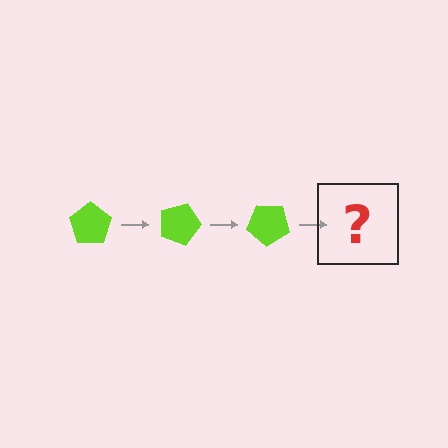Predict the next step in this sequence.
The next step is a lime pentagon rotated 60 degrees.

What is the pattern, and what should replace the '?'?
The pattern is that the pentagon rotates 20 degrees each step. The '?' should be a lime pentagon rotated 60 degrees.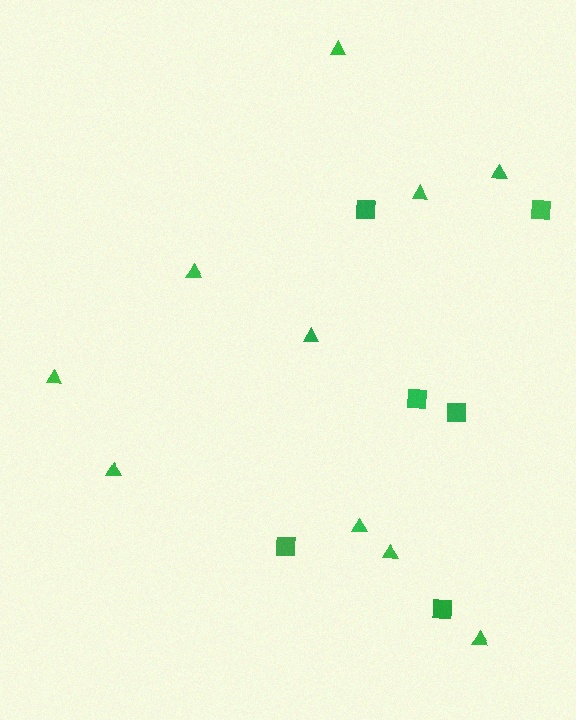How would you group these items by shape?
There are 2 groups: one group of triangles (10) and one group of squares (6).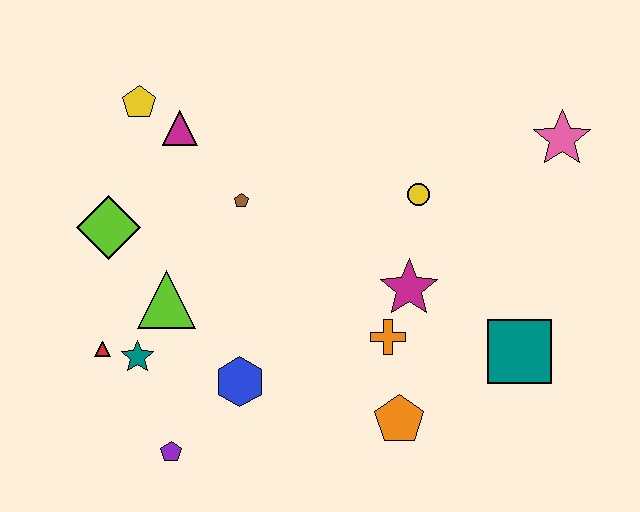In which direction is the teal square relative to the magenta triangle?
The teal square is to the right of the magenta triangle.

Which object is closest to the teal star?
The red triangle is closest to the teal star.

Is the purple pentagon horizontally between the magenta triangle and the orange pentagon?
No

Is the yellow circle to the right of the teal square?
No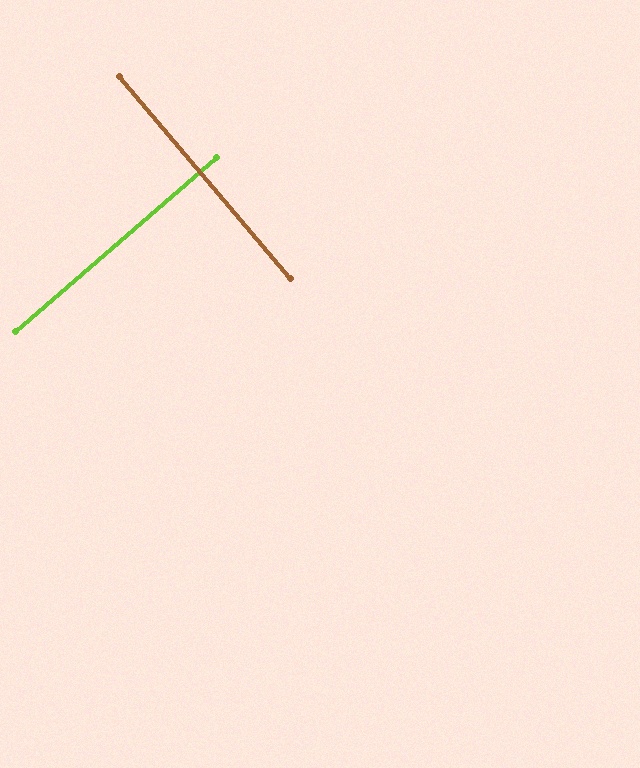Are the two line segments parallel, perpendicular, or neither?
Perpendicular — they meet at approximately 89°.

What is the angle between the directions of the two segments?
Approximately 89 degrees.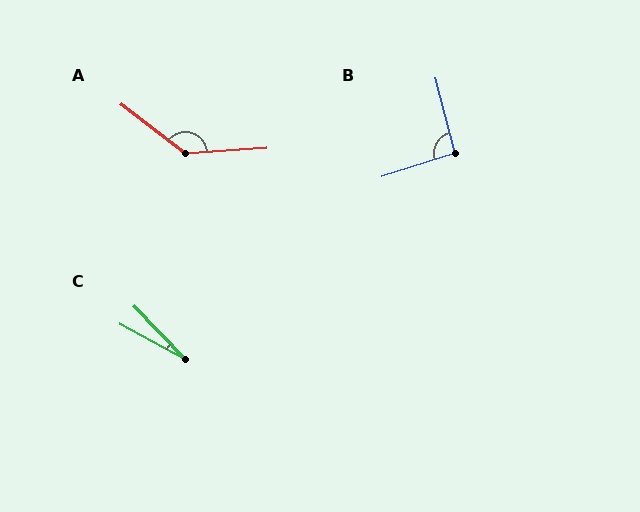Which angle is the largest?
A, at approximately 138 degrees.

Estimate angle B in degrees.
Approximately 94 degrees.